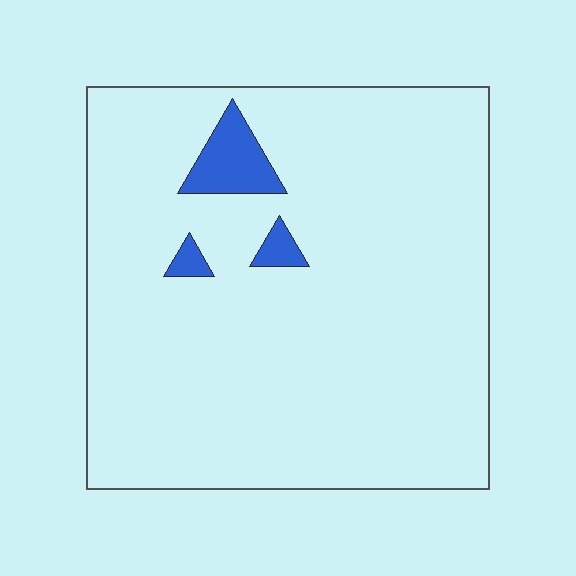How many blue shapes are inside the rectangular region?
3.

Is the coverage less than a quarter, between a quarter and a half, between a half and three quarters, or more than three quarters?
Less than a quarter.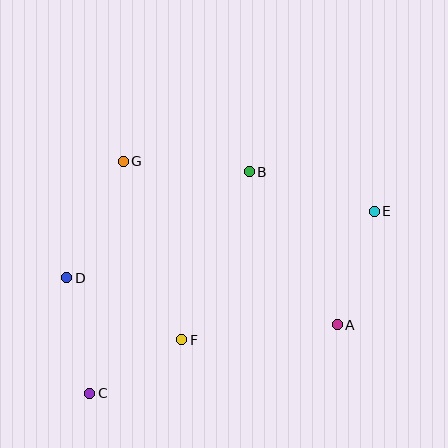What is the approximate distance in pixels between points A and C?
The distance between A and C is approximately 257 pixels.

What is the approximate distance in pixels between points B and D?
The distance between B and D is approximately 211 pixels.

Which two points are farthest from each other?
Points C and E are farthest from each other.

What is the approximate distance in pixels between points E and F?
The distance between E and F is approximately 232 pixels.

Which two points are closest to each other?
Points C and F are closest to each other.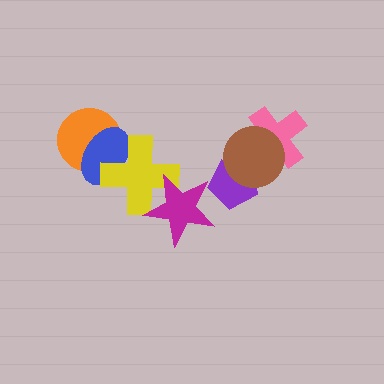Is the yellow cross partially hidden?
Yes, it is partially covered by another shape.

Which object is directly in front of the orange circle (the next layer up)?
The blue ellipse is directly in front of the orange circle.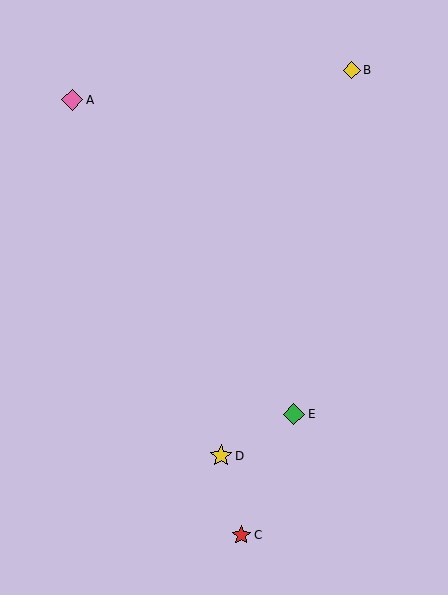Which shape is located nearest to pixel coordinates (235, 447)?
The yellow star (labeled D) at (221, 456) is nearest to that location.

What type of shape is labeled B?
Shape B is a yellow diamond.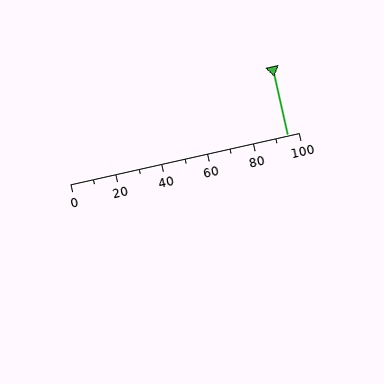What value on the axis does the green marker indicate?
The marker indicates approximately 95.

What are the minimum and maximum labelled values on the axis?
The axis runs from 0 to 100.